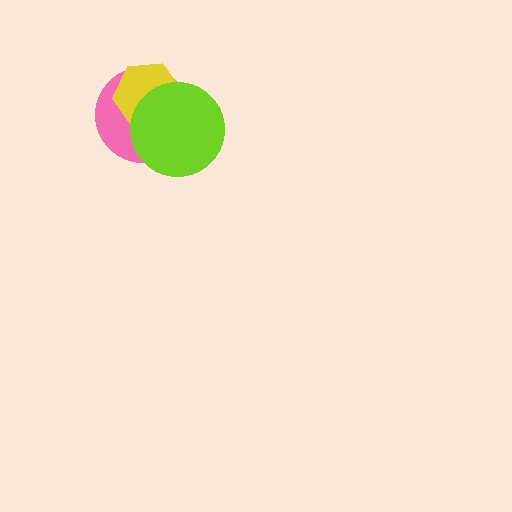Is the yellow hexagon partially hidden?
Yes, it is partially covered by another shape.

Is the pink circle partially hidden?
Yes, it is partially covered by another shape.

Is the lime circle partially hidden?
No, no other shape covers it.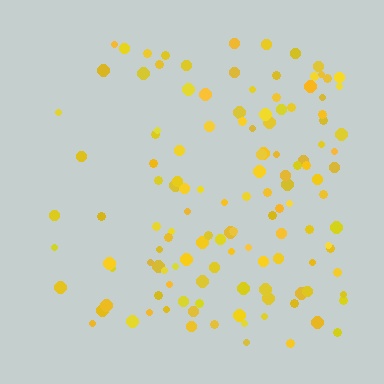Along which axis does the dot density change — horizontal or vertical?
Horizontal.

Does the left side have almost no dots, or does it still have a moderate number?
Still a moderate number, just noticeably fewer than the right.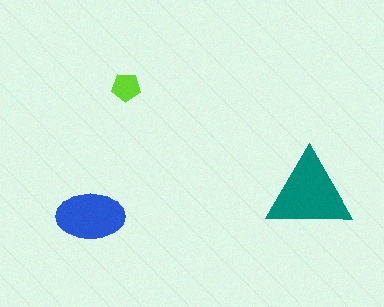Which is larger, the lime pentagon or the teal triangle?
The teal triangle.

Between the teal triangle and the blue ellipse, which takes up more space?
The teal triangle.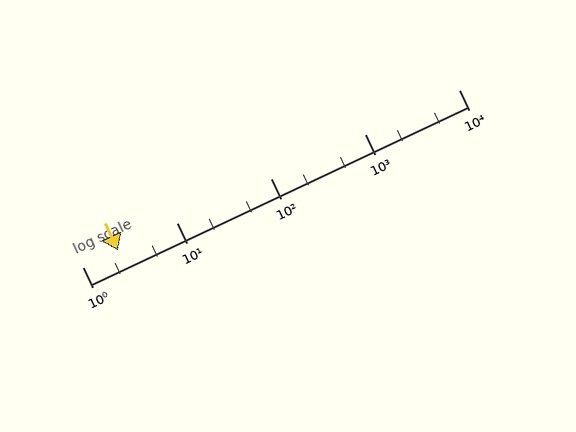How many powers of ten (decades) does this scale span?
The scale spans 4 decades, from 1 to 10000.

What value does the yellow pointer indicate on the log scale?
The pointer indicates approximately 2.4.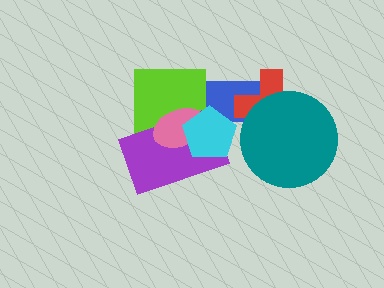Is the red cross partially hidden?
Yes, it is partially covered by another shape.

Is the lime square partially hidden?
Yes, it is partially covered by another shape.